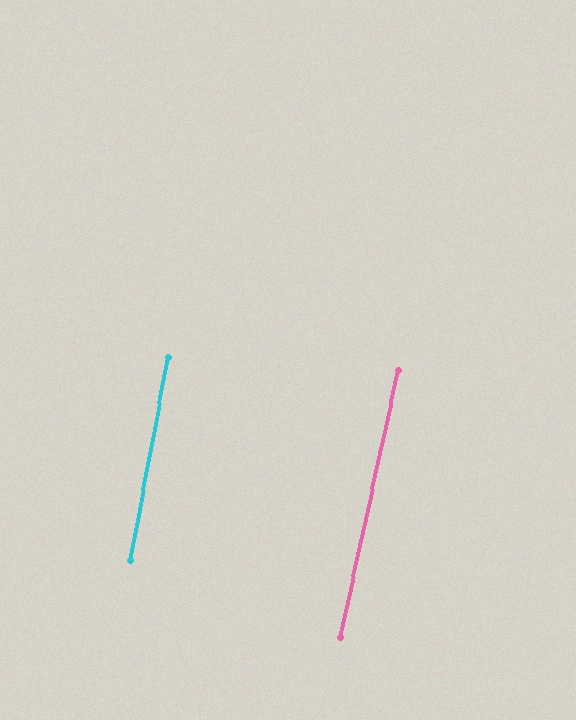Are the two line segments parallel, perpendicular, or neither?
Parallel — their directions differ by only 1.7°.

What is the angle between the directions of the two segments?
Approximately 2 degrees.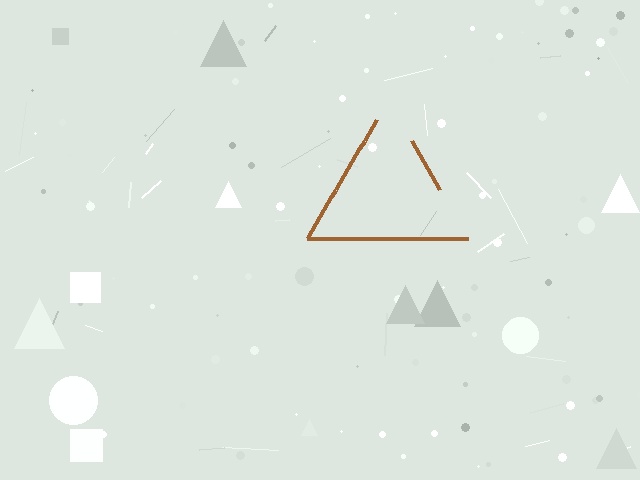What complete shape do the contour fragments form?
The contour fragments form a triangle.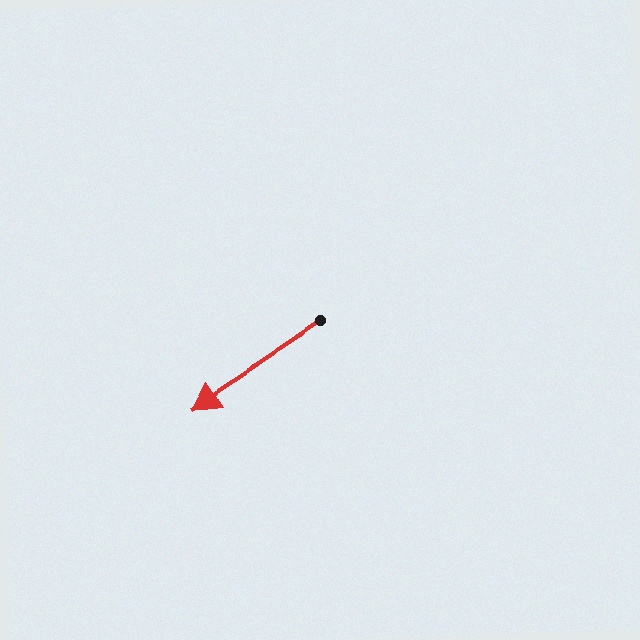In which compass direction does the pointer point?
Southwest.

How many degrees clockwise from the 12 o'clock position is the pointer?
Approximately 237 degrees.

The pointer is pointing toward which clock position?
Roughly 8 o'clock.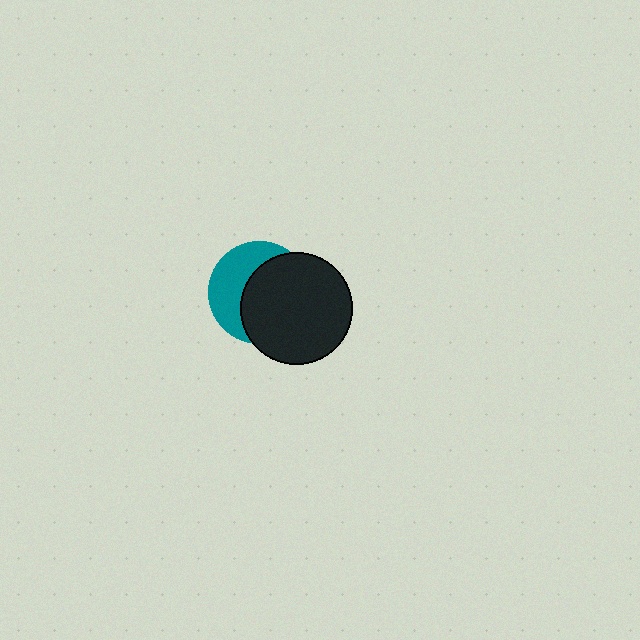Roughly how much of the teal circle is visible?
A small part of it is visible (roughly 41%).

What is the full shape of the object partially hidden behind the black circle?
The partially hidden object is a teal circle.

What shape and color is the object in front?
The object in front is a black circle.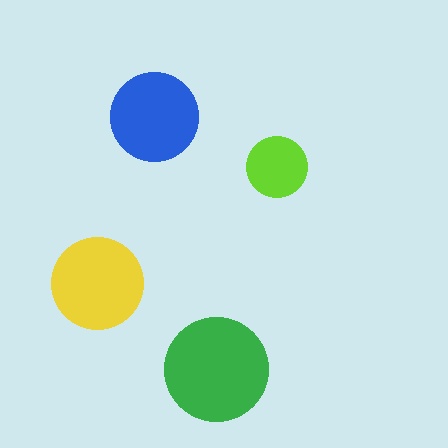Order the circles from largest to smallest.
the green one, the yellow one, the blue one, the lime one.